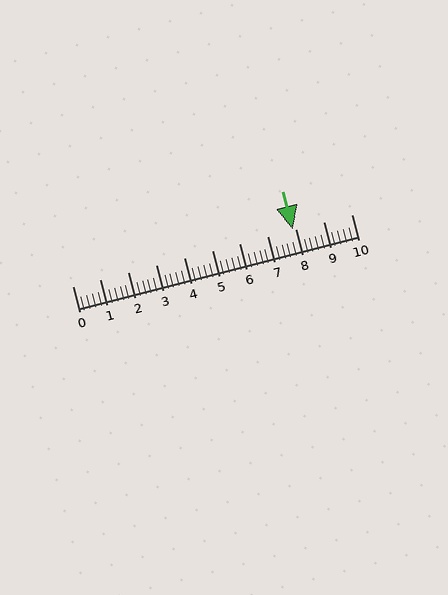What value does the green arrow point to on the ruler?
The green arrow points to approximately 7.9.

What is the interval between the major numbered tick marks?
The major tick marks are spaced 1 units apart.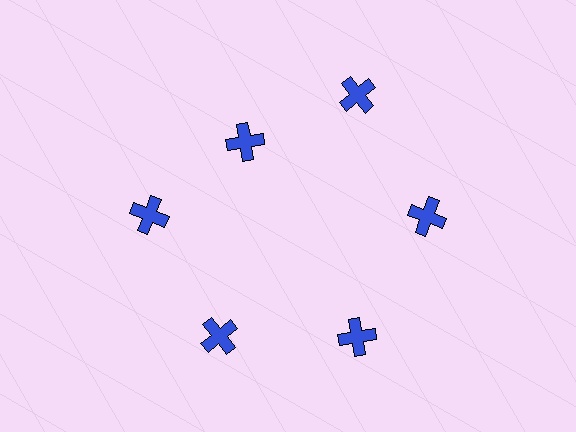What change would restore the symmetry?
The symmetry would be restored by moving it outward, back onto the ring so that all 6 crosses sit at equal angles and equal distance from the center.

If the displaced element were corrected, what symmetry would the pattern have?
It would have 6-fold rotational symmetry — the pattern would map onto itself every 60 degrees.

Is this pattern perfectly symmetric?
No. The 6 blue crosses are arranged in a ring, but one element near the 11 o'clock position is pulled inward toward the center, breaking the 6-fold rotational symmetry.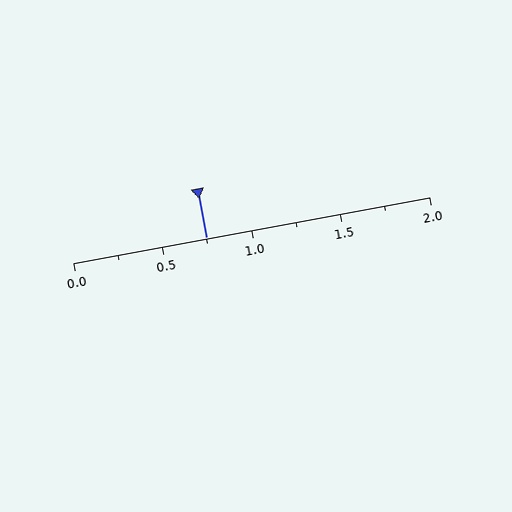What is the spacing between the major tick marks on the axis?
The major ticks are spaced 0.5 apart.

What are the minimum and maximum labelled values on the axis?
The axis runs from 0.0 to 2.0.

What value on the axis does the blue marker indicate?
The marker indicates approximately 0.75.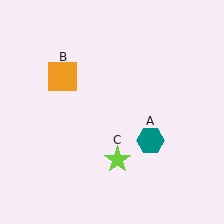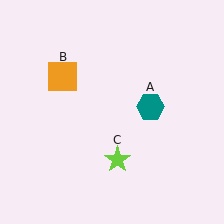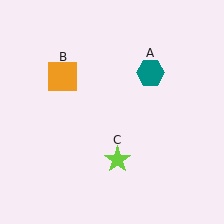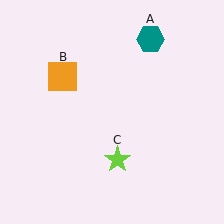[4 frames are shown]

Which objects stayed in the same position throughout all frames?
Orange square (object B) and lime star (object C) remained stationary.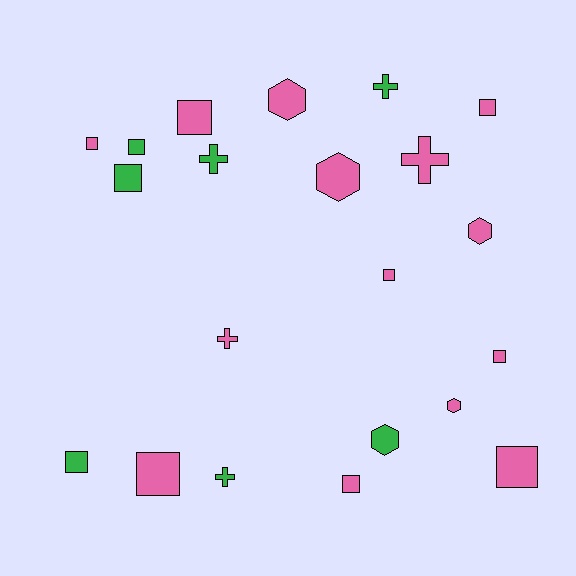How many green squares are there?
There are 3 green squares.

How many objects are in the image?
There are 21 objects.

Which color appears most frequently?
Pink, with 14 objects.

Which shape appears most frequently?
Square, with 11 objects.